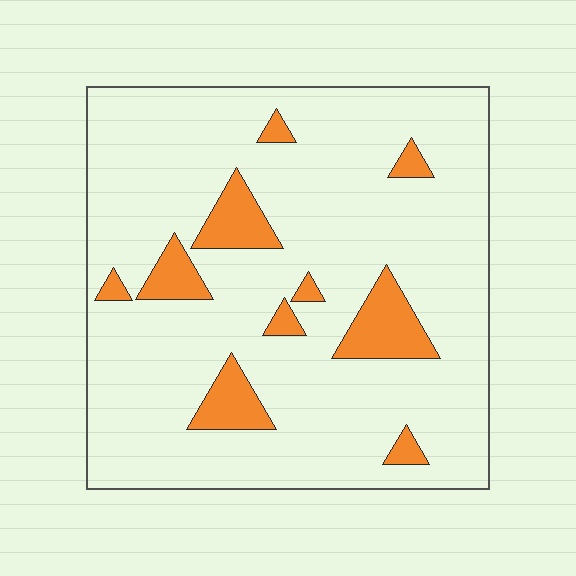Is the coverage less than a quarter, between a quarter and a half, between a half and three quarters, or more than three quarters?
Less than a quarter.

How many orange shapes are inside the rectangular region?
10.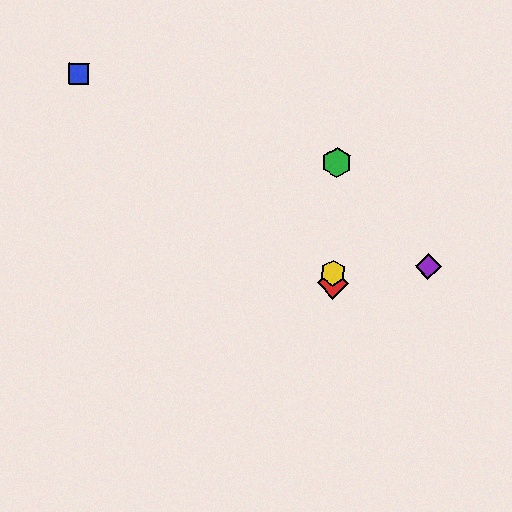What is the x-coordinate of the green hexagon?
The green hexagon is at x≈337.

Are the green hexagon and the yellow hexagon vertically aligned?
Yes, both are at x≈337.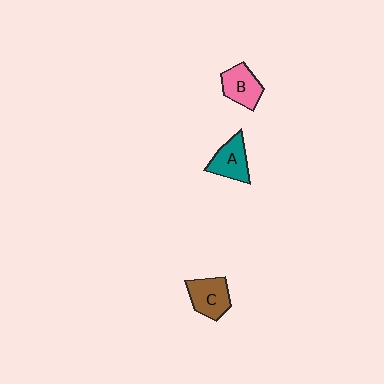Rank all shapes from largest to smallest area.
From largest to smallest: C (brown), A (teal), B (pink).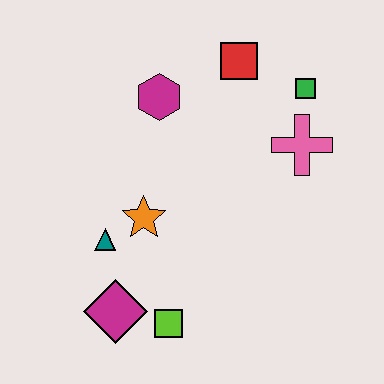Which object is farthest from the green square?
The magenta diamond is farthest from the green square.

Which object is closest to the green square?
The pink cross is closest to the green square.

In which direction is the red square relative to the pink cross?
The red square is above the pink cross.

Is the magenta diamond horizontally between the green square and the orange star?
No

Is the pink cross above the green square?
No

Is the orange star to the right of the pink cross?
No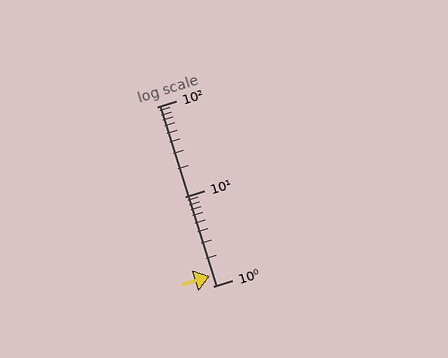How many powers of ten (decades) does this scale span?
The scale spans 2 decades, from 1 to 100.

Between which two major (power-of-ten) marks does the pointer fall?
The pointer is between 1 and 10.